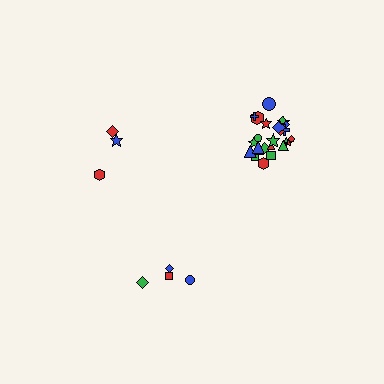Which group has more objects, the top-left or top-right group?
The top-right group.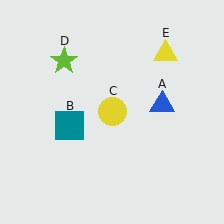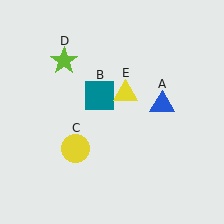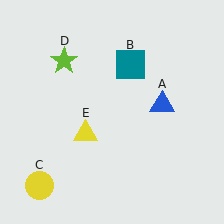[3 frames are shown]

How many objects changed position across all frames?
3 objects changed position: teal square (object B), yellow circle (object C), yellow triangle (object E).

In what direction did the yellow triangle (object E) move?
The yellow triangle (object E) moved down and to the left.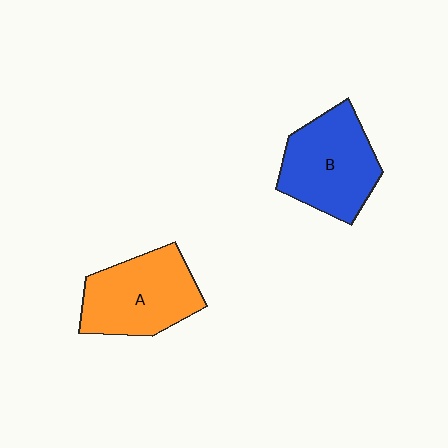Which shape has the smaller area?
Shape A (orange).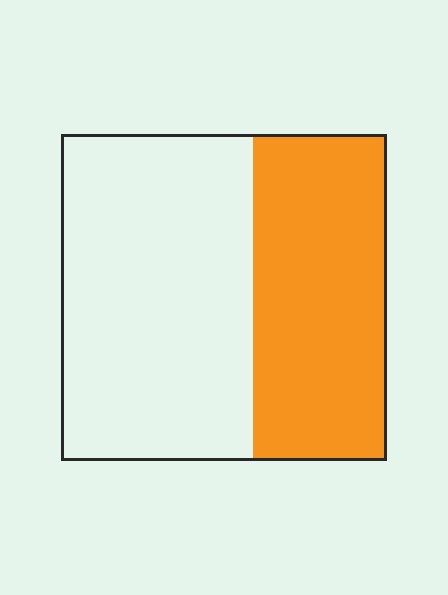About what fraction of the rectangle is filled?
About two fifths (2/5).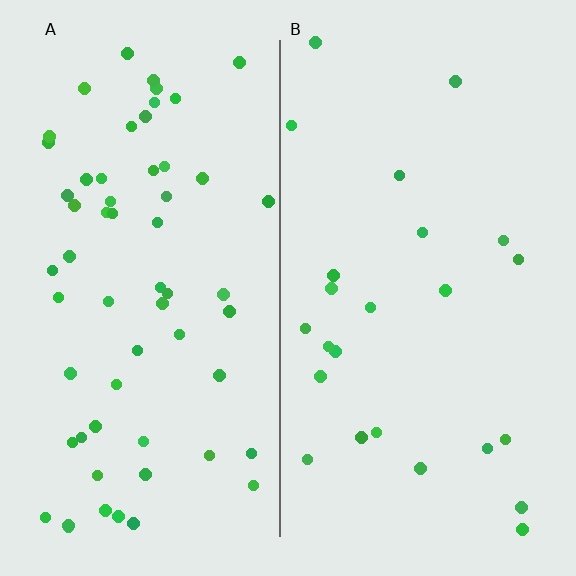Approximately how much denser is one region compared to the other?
Approximately 2.5× — region A over region B.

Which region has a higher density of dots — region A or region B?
A (the left).